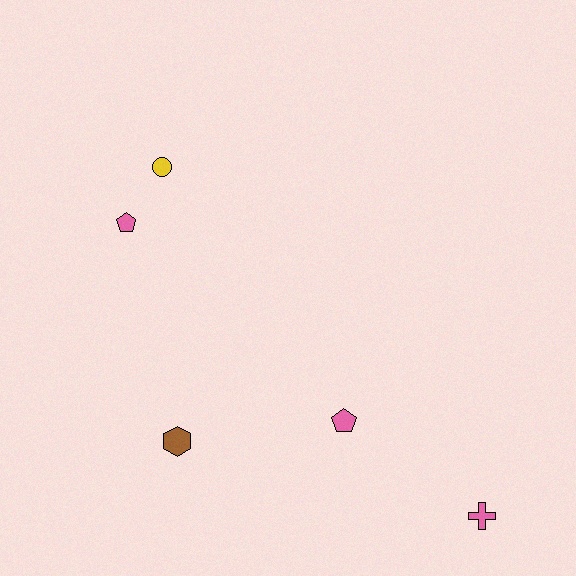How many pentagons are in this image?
There are 2 pentagons.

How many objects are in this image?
There are 5 objects.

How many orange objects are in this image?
There are no orange objects.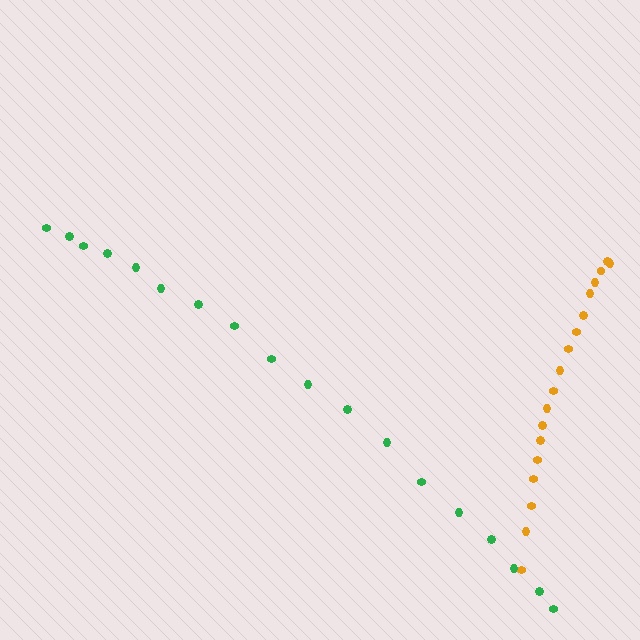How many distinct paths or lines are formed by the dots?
There are 2 distinct paths.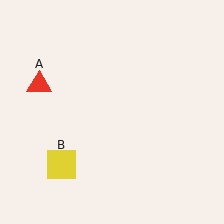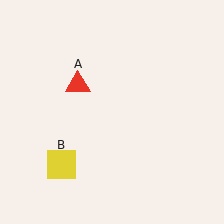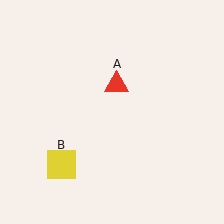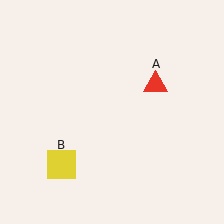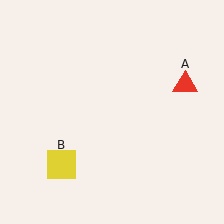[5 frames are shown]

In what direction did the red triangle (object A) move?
The red triangle (object A) moved right.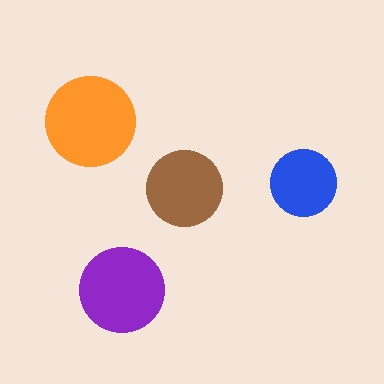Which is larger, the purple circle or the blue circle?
The purple one.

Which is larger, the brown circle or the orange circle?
The orange one.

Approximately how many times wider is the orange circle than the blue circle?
About 1.5 times wider.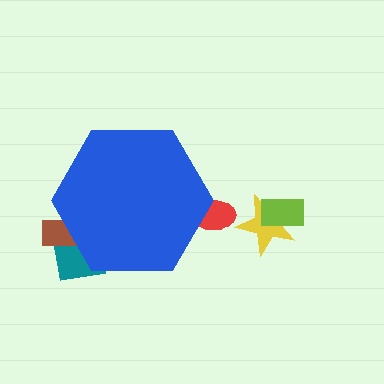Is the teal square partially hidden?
Yes, the teal square is partially hidden behind the blue hexagon.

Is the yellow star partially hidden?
No, the yellow star is fully visible.